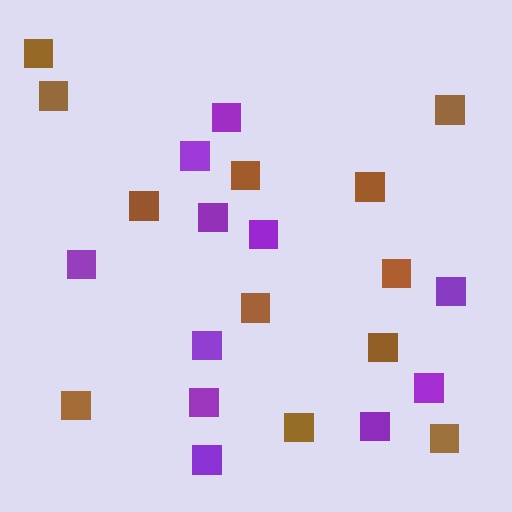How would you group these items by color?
There are 2 groups: one group of brown squares (12) and one group of purple squares (11).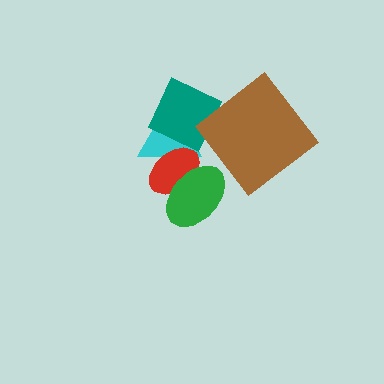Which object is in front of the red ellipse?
The green ellipse is in front of the red ellipse.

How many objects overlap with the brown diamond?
0 objects overlap with the brown diamond.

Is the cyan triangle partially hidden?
Yes, it is partially covered by another shape.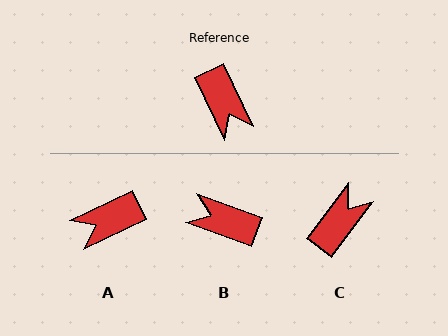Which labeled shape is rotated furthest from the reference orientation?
B, about 136 degrees away.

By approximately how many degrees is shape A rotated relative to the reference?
Approximately 90 degrees clockwise.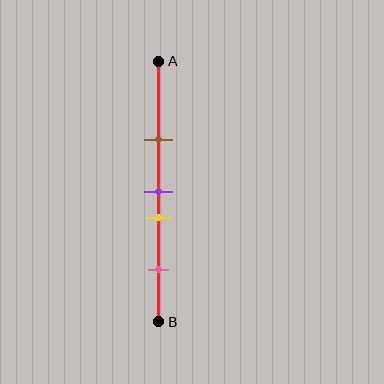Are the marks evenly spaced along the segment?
No, the marks are not evenly spaced.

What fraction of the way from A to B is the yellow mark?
The yellow mark is approximately 60% (0.6) of the way from A to B.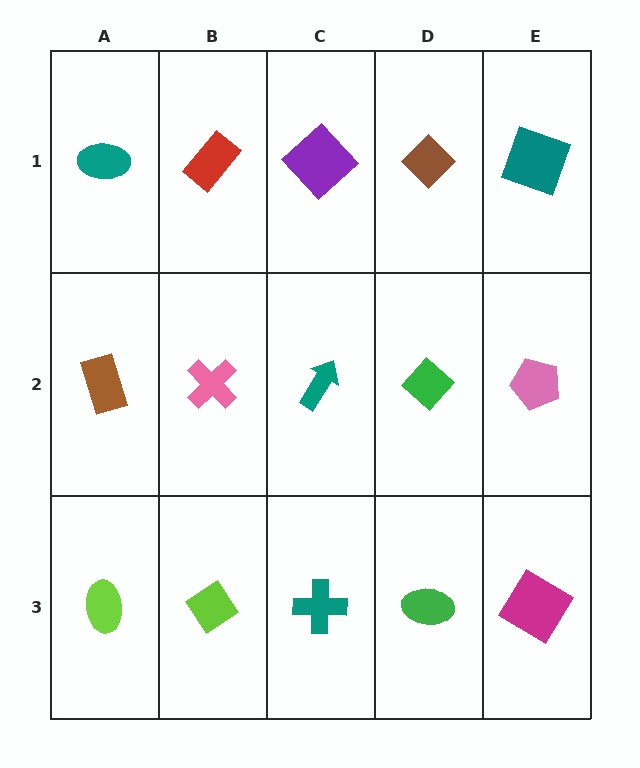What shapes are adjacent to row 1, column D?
A green diamond (row 2, column D), a purple diamond (row 1, column C), a teal square (row 1, column E).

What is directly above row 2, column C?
A purple diamond.